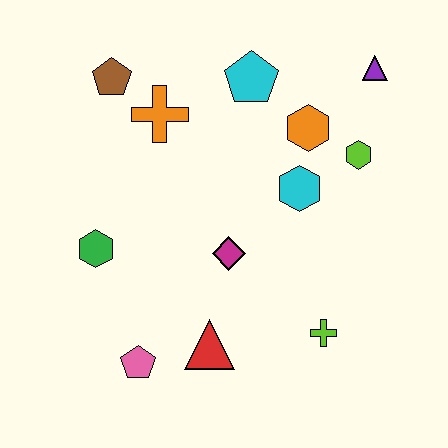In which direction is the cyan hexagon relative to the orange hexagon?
The cyan hexagon is below the orange hexagon.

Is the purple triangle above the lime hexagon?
Yes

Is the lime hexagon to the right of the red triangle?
Yes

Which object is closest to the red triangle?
The pink pentagon is closest to the red triangle.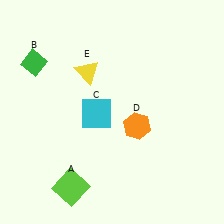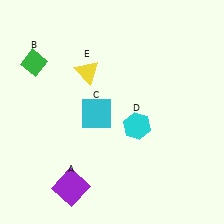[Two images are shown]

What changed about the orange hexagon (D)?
In Image 1, D is orange. In Image 2, it changed to cyan.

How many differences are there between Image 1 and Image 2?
There are 2 differences between the two images.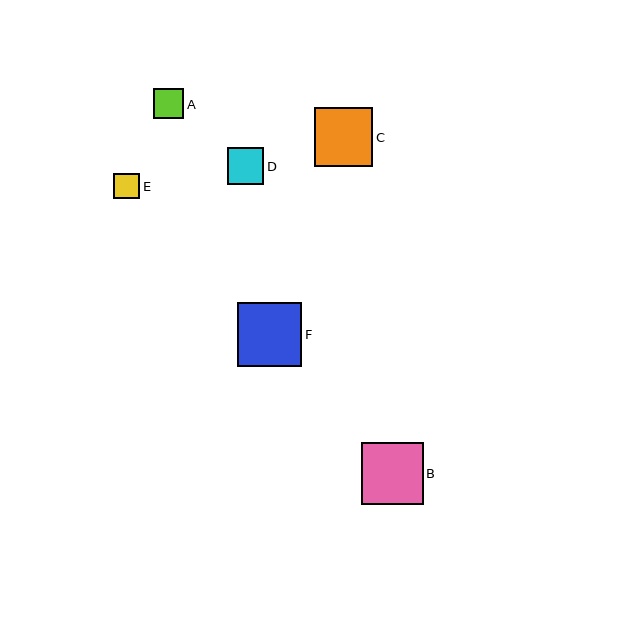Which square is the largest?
Square F is the largest with a size of approximately 64 pixels.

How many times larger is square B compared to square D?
Square B is approximately 1.7 times the size of square D.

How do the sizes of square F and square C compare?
Square F and square C are approximately the same size.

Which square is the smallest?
Square E is the smallest with a size of approximately 26 pixels.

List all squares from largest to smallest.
From largest to smallest: F, B, C, D, A, E.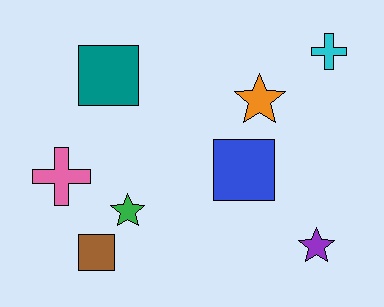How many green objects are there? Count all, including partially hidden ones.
There is 1 green object.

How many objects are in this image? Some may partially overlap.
There are 8 objects.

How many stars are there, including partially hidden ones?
There are 3 stars.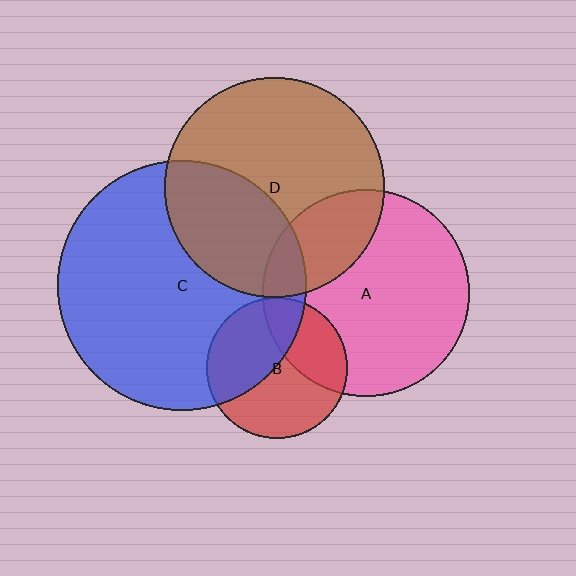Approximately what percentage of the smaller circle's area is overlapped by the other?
Approximately 30%.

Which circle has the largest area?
Circle C (blue).